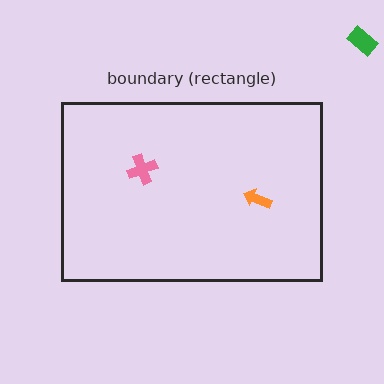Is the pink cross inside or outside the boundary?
Inside.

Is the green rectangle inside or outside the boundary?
Outside.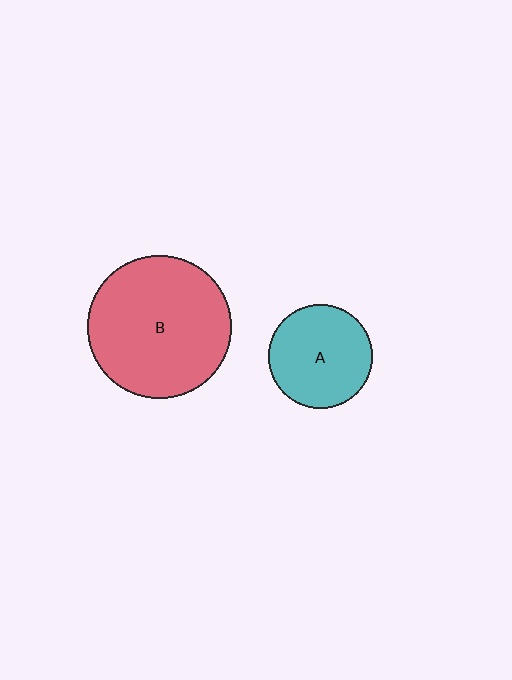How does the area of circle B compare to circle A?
Approximately 1.9 times.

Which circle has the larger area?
Circle B (red).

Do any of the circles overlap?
No, none of the circles overlap.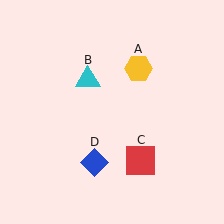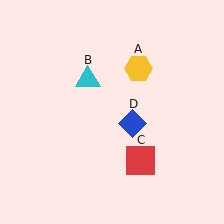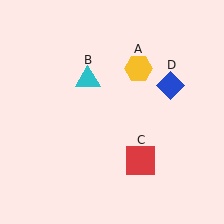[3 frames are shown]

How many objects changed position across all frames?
1 object changed position: blue diamond (object D).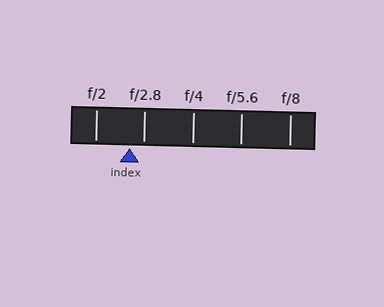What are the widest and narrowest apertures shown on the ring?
The widest aperture shown is f/2 and the narrowest is f/8.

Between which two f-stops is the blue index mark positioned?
The index mark is between f/2 and f/2.8.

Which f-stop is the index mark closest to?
The index mark is closest to f/2.8.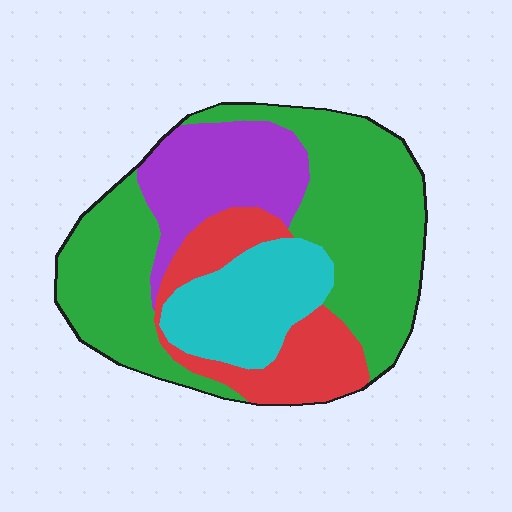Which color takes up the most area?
Green, at roughly 50%.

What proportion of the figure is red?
Red takes up about one sixth (1/6) of the figure.